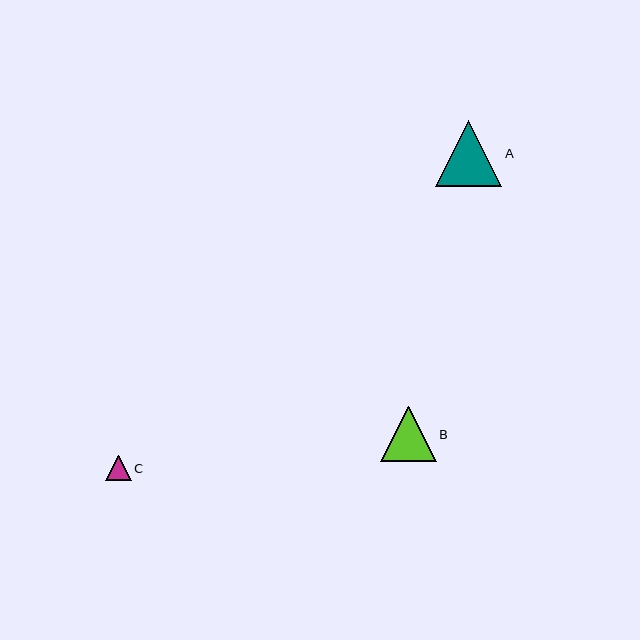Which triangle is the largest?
Triangle A is the largest with a size of approximately 66 pixels.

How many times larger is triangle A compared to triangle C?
Triangle A is approximately 2.6 times the size of triangle C.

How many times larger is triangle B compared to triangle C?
Triangle B is approximately 2.2 times the size of triangle C.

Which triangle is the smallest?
Triangle C is the smallest with a size of approximately 25 pixels.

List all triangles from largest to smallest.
From largest to smallest: A, B, C.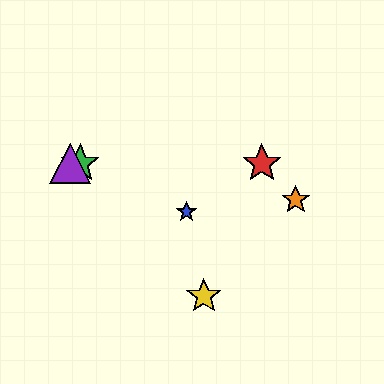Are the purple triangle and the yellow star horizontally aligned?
No, the purple triangle is at y≈163 and the yellow star is at y≈296.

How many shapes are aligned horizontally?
3 shapes (the red star, the green star, the purple triangle) are aligned horizontally.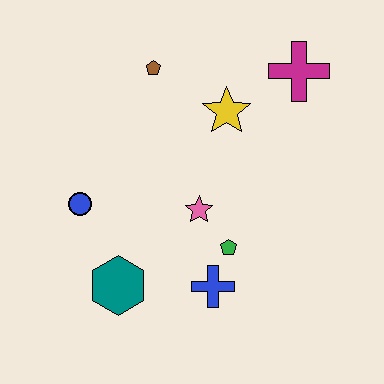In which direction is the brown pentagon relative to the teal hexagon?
The brown pentagon is above the teal hexagon.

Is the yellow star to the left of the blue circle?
No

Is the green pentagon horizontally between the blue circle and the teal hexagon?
No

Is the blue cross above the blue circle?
No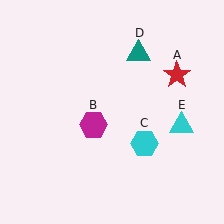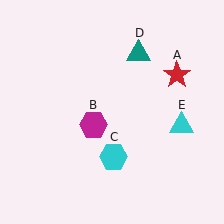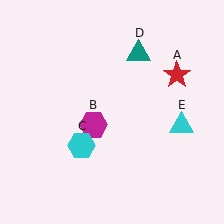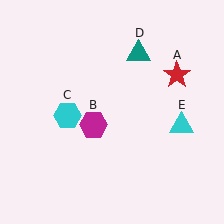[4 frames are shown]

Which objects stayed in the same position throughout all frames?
Red star (object A) and magenta hexagon (object B) and teal triangle (object D) and cyan triangle (object E) remained stationary.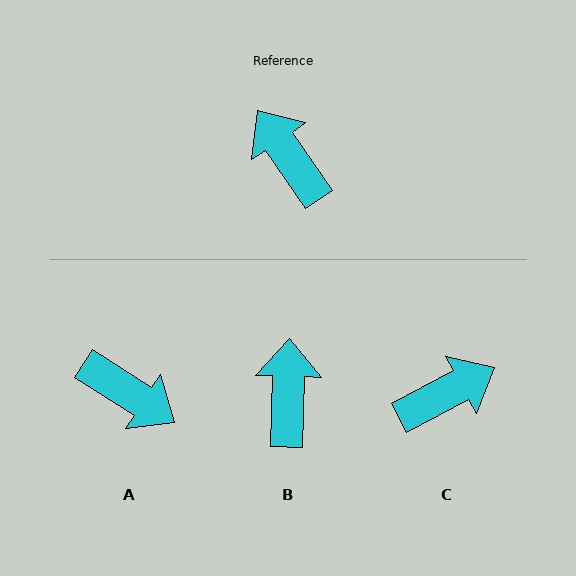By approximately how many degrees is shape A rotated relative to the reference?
Approximately 157 degrees clockwise.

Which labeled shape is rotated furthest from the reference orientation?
A, about 157 degrees away.